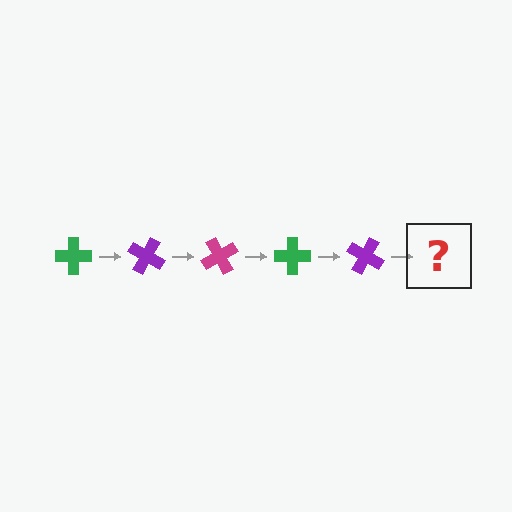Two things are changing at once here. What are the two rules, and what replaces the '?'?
The two rules are that it rotates 30 degrees each step and the color cycles through green, purple, and magenta. The '?' should be a magenta cross, rotated 150 degrees from the start.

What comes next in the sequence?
The next element should be a magenta cross, rotated 150 degrees from the start.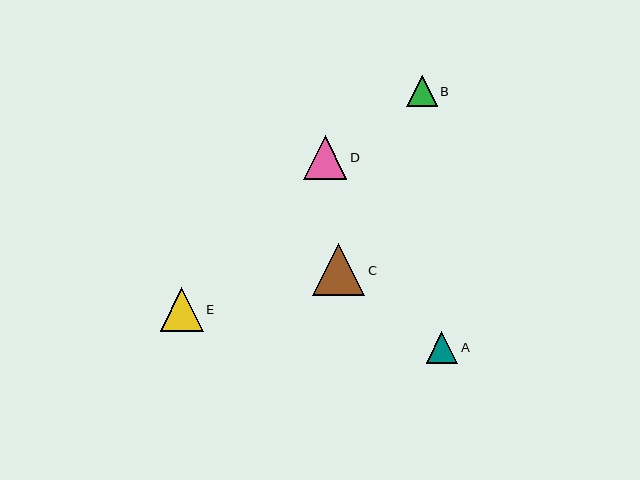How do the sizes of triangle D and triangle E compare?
Triangle D and triangle E are approximately the same size.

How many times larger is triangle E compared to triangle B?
Triangle E is approximately 1.4 times the size of triangle B.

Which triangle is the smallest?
Triangle B is the smallest with a size of approximately 31 pixels.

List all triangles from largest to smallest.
From largest to smallest: C, D, E, A, B.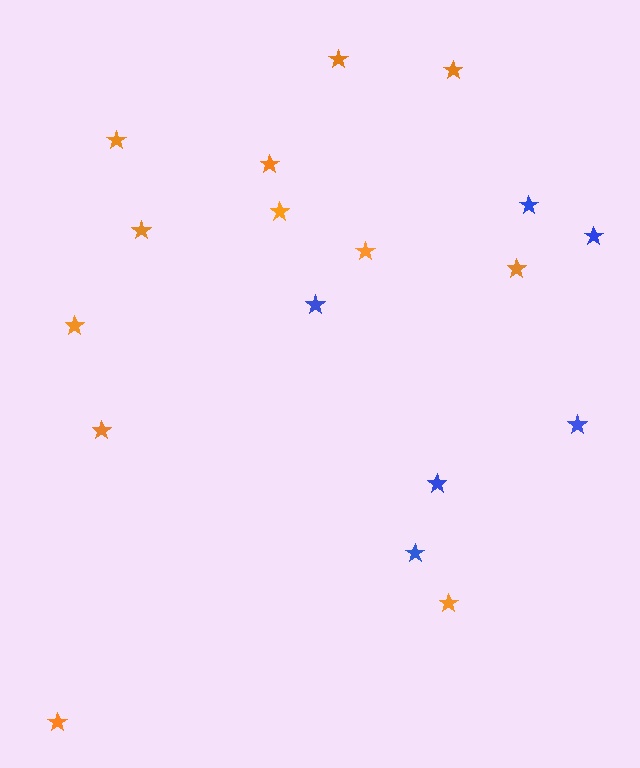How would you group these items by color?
There are 2 groups: one group of orange stars (12) and one group of blue stars (6).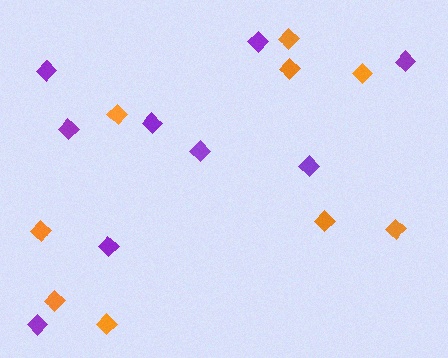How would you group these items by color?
There are 2 groups: one group of orange diamonds (9) and one group of purple diamonds (9).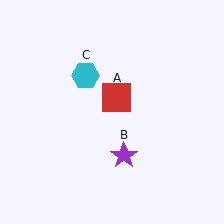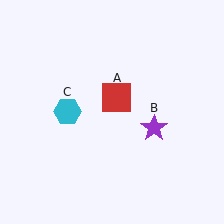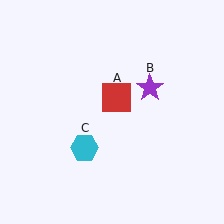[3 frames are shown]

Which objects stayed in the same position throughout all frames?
Red square (object A) remained stationary.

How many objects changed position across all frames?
2 objects changed position: purple star (object B), cyan hexagon (object C).